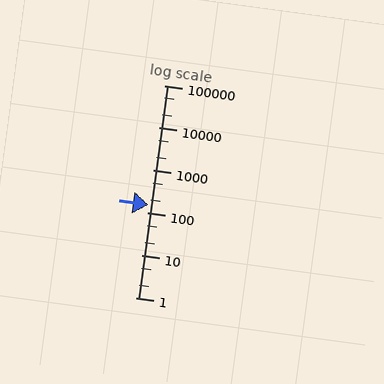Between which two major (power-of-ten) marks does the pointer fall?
The pointer is between 100 and 1000.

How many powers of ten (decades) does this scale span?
The scale spans 5 decades, from 1 to 100000.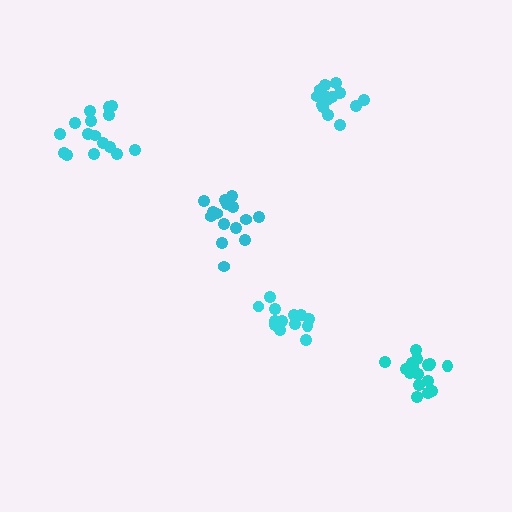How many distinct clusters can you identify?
There are 5 distinct clusters.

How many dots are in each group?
Group 1: 16 dots, Group 2: 13 dots, Group 3: 15 dots, Group 4: 15 dots, Group 5: 17 dots (76 total).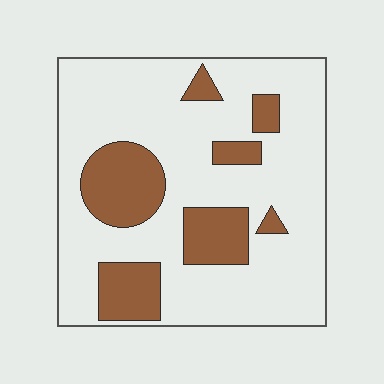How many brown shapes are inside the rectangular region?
7.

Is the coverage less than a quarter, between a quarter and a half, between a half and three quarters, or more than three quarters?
Less than a quarter.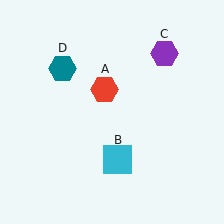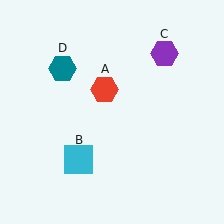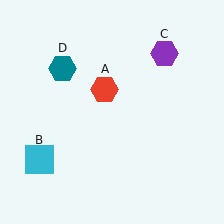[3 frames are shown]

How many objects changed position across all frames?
1 object changed position: cyan square (object B).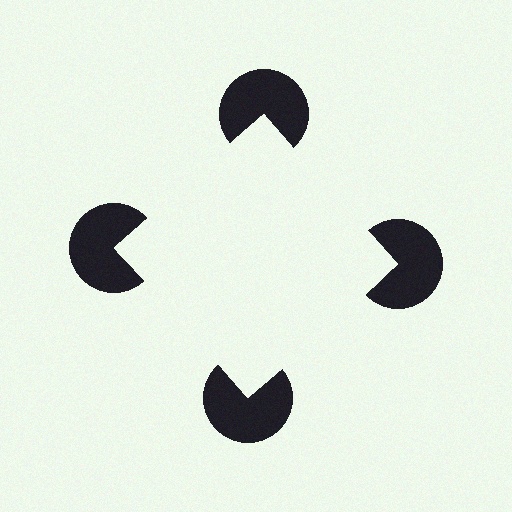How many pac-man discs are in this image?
There are 4 — one at each vertex of the illusory square.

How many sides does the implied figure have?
4 sides.